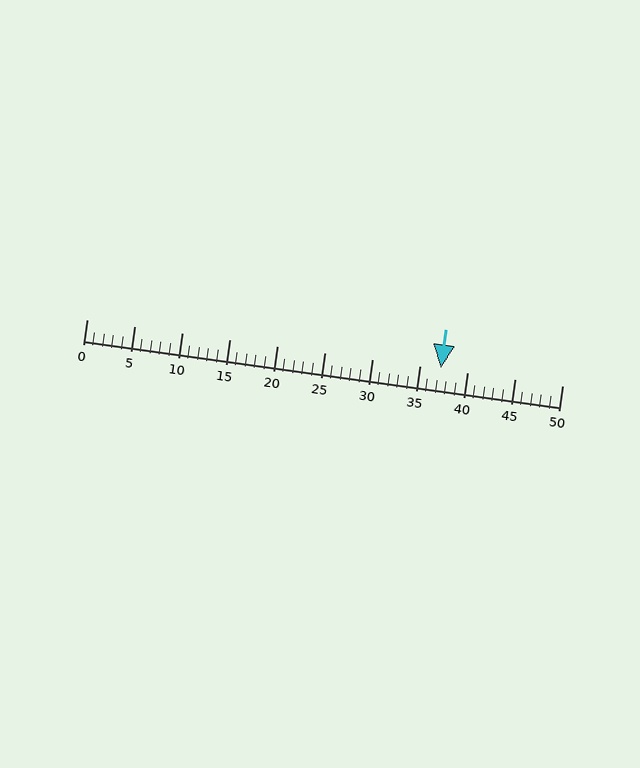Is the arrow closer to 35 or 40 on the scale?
The arrow is closer to 35.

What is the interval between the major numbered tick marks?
The major tick marks are spaced 5 units apart.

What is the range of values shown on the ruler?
The ruler shows values from 0 to 50.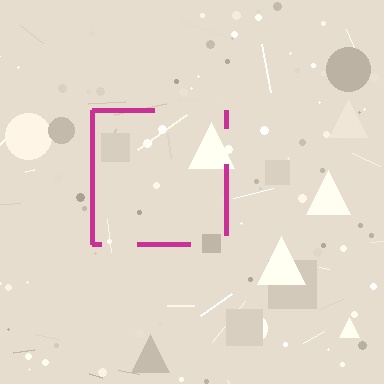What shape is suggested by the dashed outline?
The dashed outline suggests a square.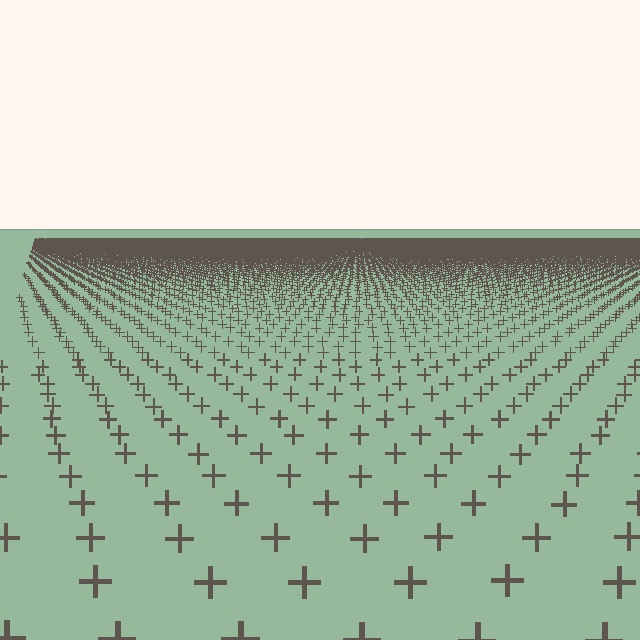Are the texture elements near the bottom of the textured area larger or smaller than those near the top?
Larger. Near the bottom, elements are closer to the viewer and appear at a bigger on-screen size.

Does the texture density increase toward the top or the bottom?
Density increases toward the top.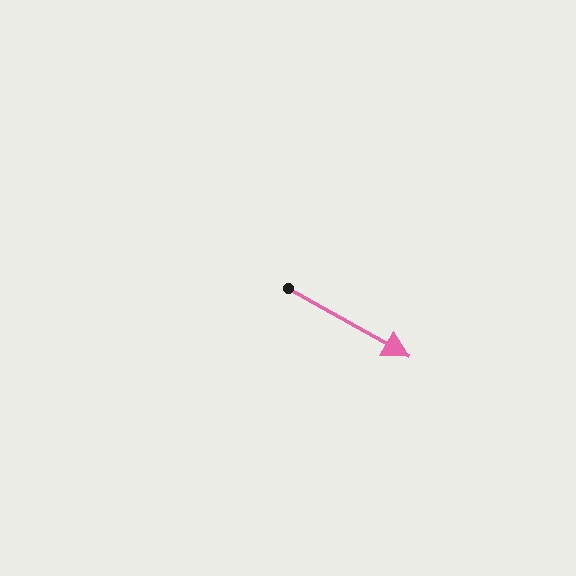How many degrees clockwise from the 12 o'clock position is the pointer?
Approximately 119 degrees.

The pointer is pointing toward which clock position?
Roughly 4 o'clock.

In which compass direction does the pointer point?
Southeast.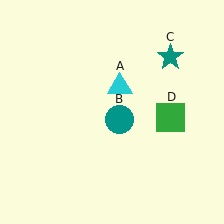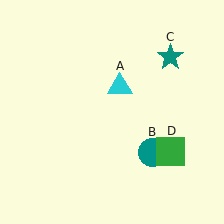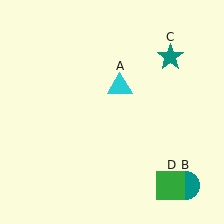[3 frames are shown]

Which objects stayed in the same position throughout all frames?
Cyan triangle (object A) and teal star (object C) remained stationary.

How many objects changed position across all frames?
2 objects changed position: teal circle (object B), green square (object D).